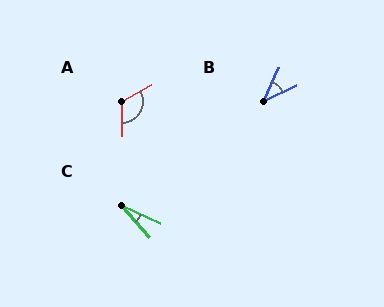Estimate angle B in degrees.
Approximately 40 degrees.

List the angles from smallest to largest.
C (23°), B (40°), A (118°).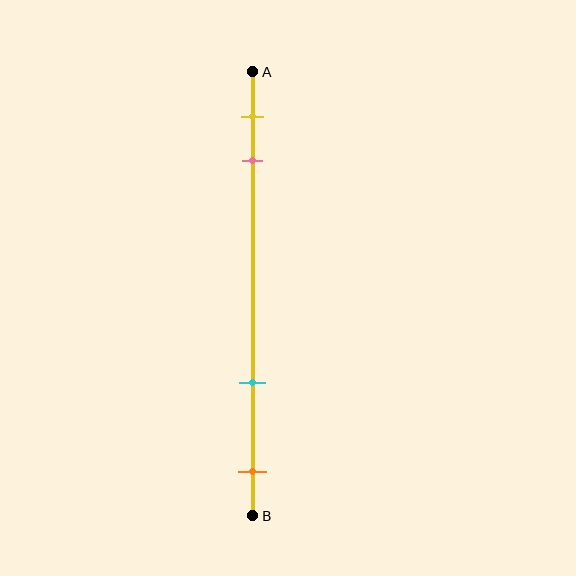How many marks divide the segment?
There are 4 marks dividing the segment.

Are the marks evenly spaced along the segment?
No, the marks are not evenly spaced.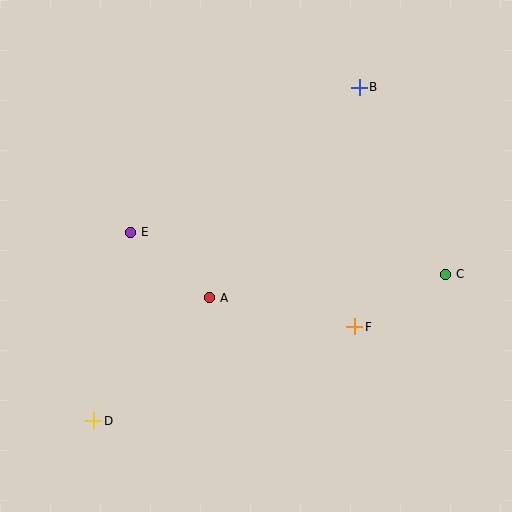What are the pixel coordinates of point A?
Point A is at (210, 298).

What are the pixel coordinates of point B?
Point B is at (359, 87).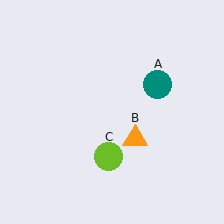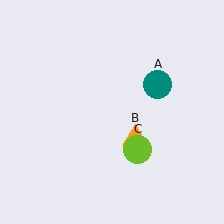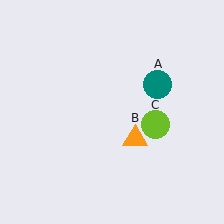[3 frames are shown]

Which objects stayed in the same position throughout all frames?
Teal circle (object A) and orange triangle (object B) remained stationary.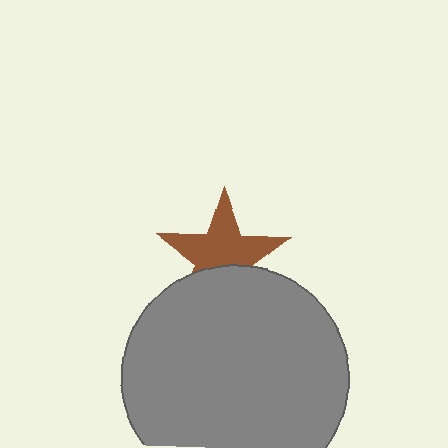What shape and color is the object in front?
The object in front is a gray circle.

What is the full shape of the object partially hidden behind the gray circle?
The partially hidden object is a brown star.